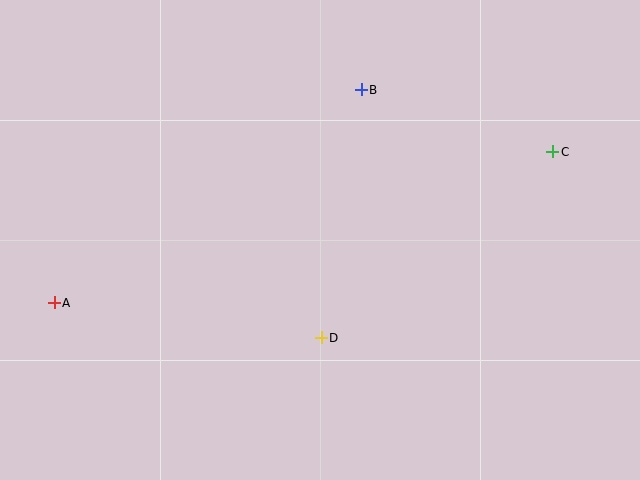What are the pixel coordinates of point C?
Point C is at (553, 152).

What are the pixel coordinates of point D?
Point D is at (321, 338).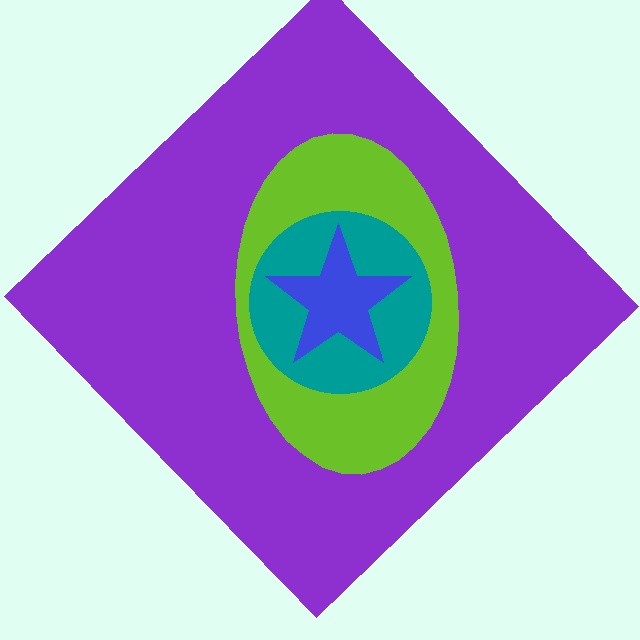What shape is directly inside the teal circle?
The blue star.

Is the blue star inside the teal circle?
Yes.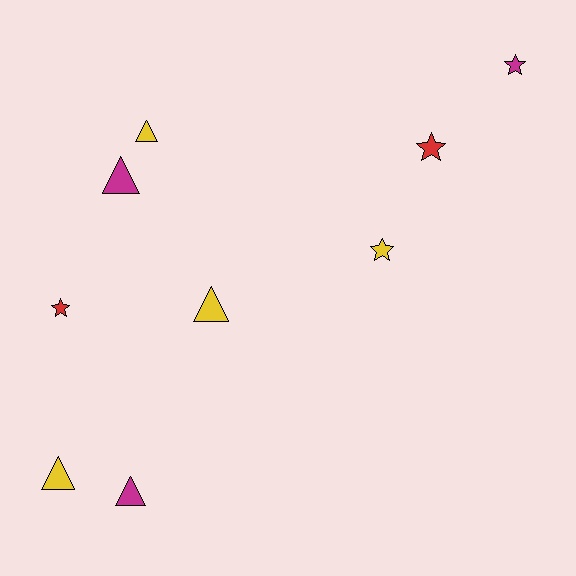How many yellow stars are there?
There is 1 yellow star.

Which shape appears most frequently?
Triangle, with 5 objects.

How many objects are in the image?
There are 9 objects.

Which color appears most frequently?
Yellow, with 4 objects.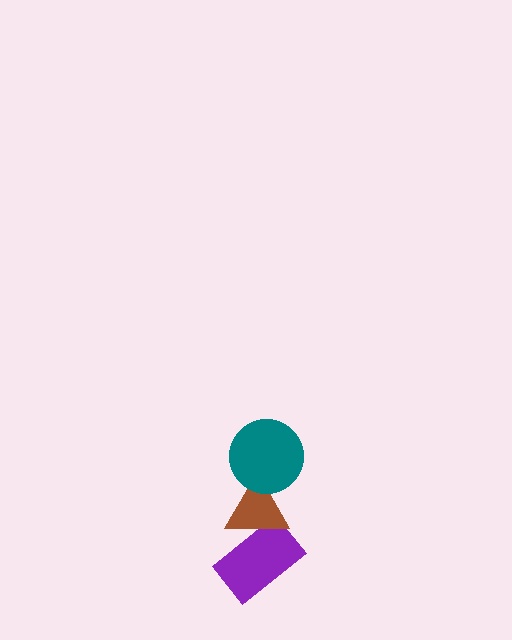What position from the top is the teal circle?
The teal circle is 1st from the top.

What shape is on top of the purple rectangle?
The brown triangle is on top of the purple rectangle.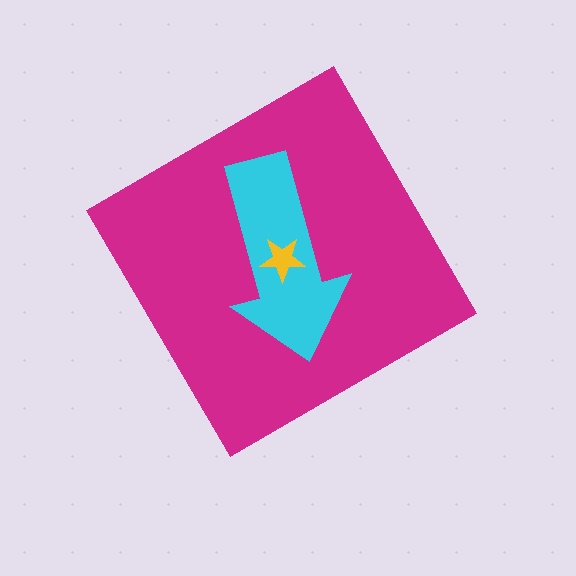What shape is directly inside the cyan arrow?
The yellow star.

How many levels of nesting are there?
3.